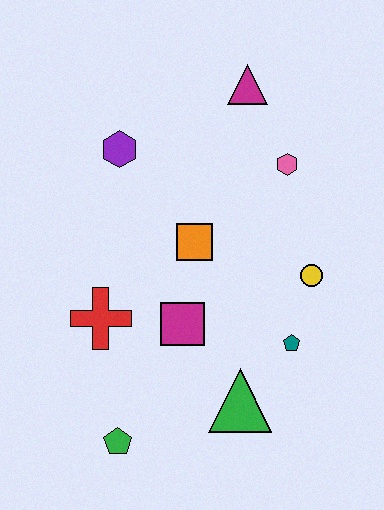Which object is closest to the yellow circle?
The teal pentagon is closest to the yellow circle.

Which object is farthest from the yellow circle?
The green pentagon is farthest from the yellow circle.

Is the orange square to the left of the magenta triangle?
Yes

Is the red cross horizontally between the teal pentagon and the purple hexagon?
No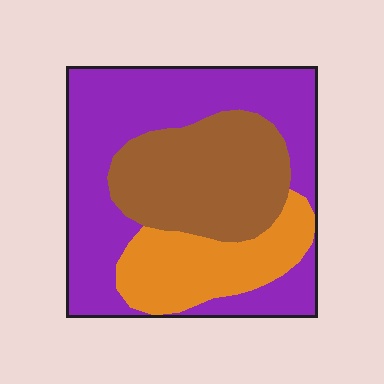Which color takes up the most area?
Purple, at roughly 50%.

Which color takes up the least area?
Orange, at roughly 20%.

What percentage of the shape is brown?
Brown takes up between a quarter and a half of the shape.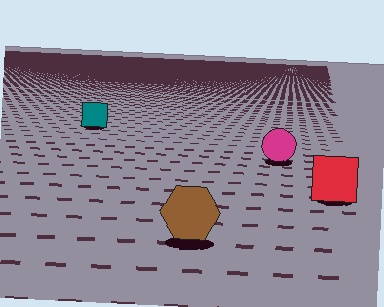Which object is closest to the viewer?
The brown hexagon is closest. The texture marks near it are larger and more spread out.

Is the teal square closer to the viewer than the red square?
No. The red square is closer — you can tell from the texture gradient: the ground texture is coarser near it.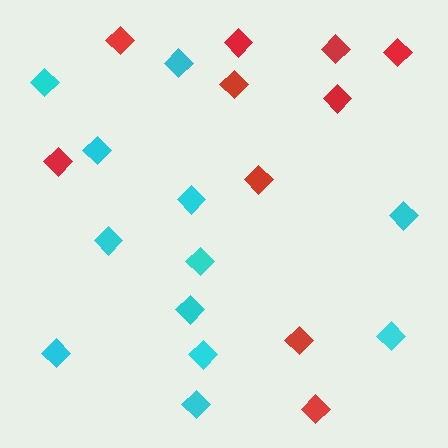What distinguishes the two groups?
There are 2 groups: one group of cyan diamonds (12) and one group of red diamonds (10).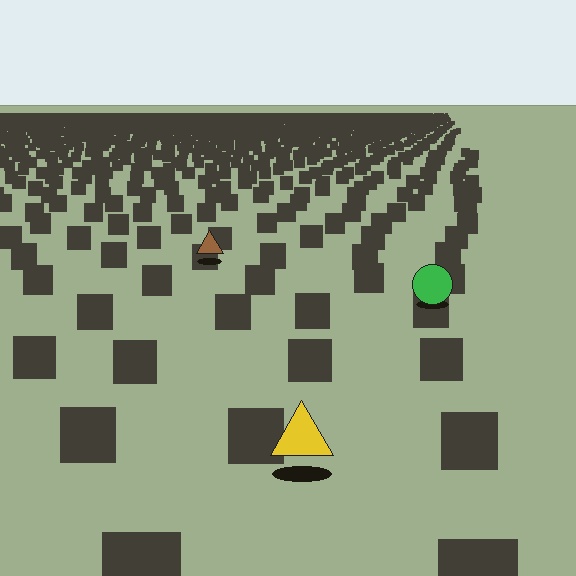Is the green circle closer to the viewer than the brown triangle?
Yes. The green circle is closer — you can tell from the texture gradient: the ground texture is coarser near it.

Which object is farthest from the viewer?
The brown triangle is farthest from the viewer. It appears smaller and the ground texture around it is denser.